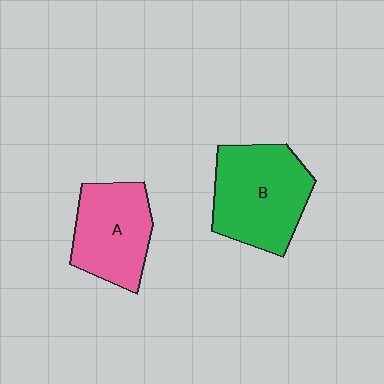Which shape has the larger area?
Shape B (green).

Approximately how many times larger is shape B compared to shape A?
Approximately 1.3 times.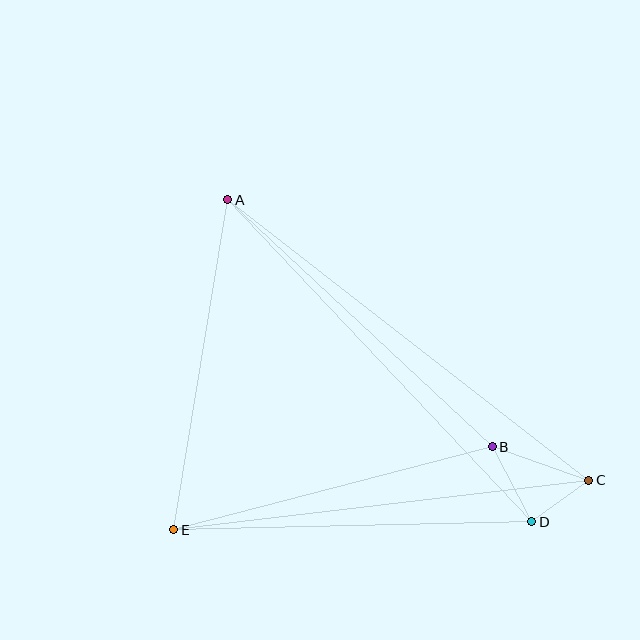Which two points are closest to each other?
Points C and D are closest to each other.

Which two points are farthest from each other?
Points A and C are farthest from each other.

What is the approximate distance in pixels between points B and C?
The distance between B and C is approximately 102 pixels.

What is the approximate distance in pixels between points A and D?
The distance between A and D is approximately 443 pixels.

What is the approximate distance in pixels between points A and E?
The distance between A and E is approximately 334 pixels.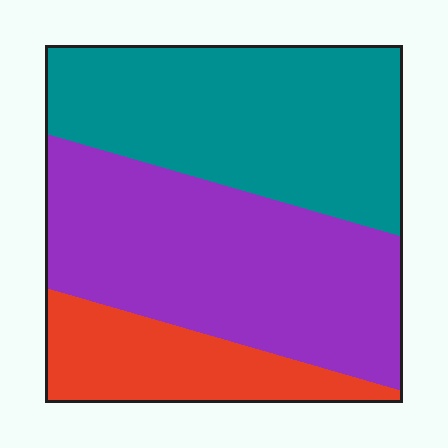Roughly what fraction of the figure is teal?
Teal covers about 40% of the figure.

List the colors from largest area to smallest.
From largest to smallest: purple, teal, red.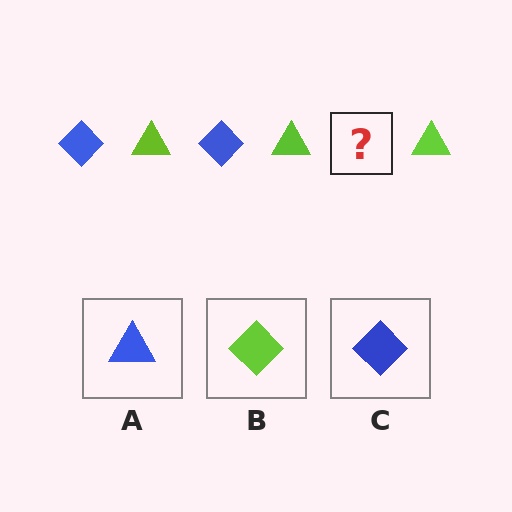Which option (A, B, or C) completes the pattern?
C.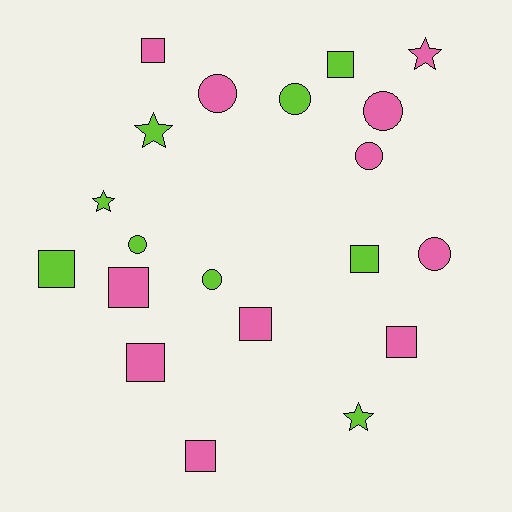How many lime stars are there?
There are 3 lime stars.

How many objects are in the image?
There are 20 objects.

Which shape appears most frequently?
Square, with 9 objects.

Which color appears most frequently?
Pink, with 11 objects.